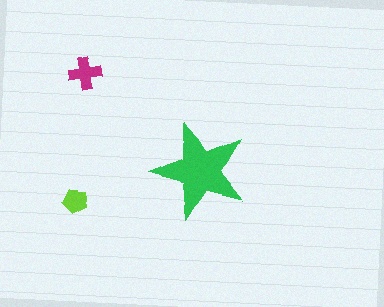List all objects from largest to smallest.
The green star, the magenta cross, the lime pentagon.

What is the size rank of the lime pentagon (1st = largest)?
3rd.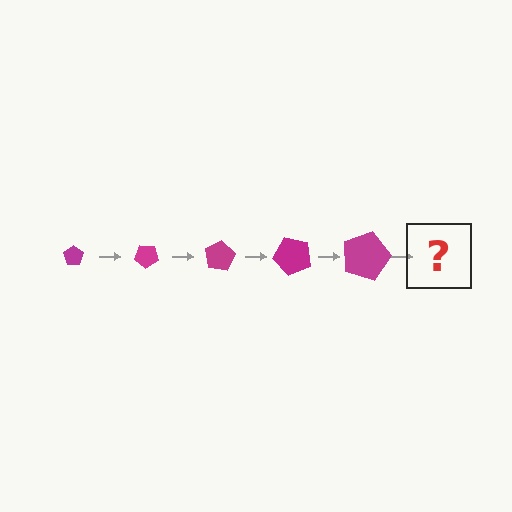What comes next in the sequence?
The next element should be a pentagon, larger than the previous one and rotated 200 degrees from the start.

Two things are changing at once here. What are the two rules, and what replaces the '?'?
The two rules are that the pentagon grows larger each step and it rotates 40 degrees each step. The '?' should be a pentagon, larger than the previous one and rotated 200 degrees from the start.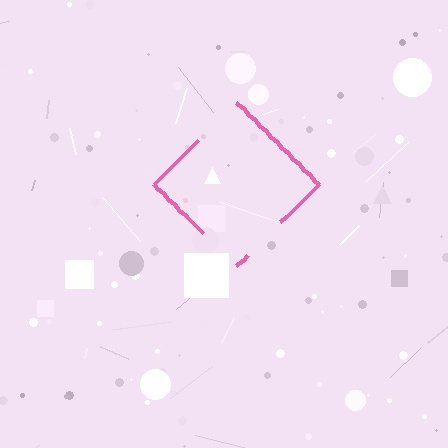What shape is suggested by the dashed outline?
The dashed outline suggests a diamond.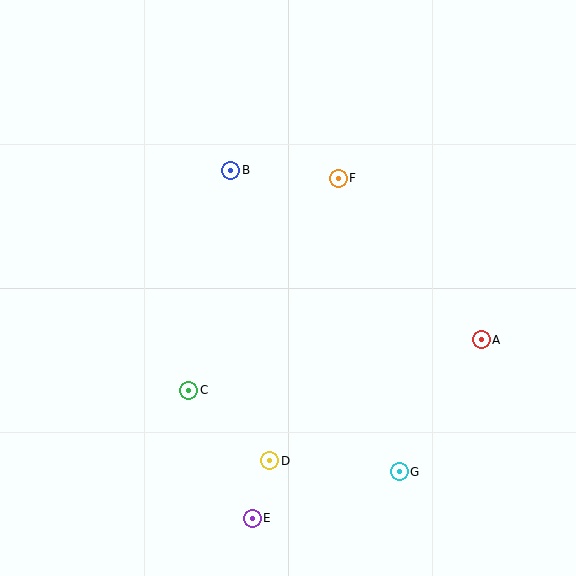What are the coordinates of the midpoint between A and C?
The midpoint between A and C is at (335, 365).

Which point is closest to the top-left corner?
Point B is closest to the top-left corner.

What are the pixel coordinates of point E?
Point E is at (252, 518).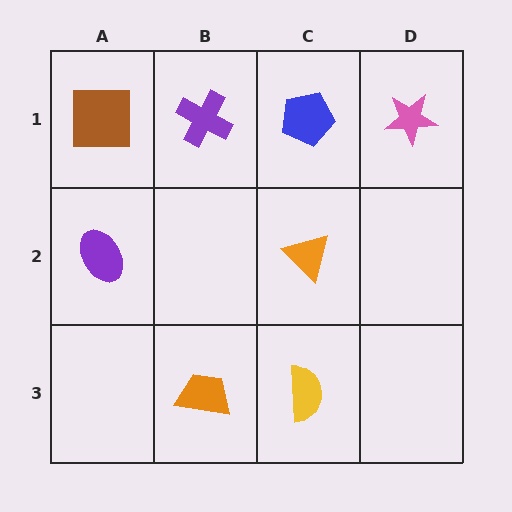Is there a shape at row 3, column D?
No, that cell is empty.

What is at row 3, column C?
A yellow semicircle.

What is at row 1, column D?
A pink star.